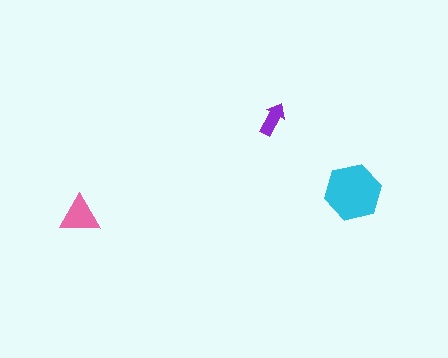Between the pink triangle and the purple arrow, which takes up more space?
The pink triangle.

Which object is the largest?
The cyan hexagon.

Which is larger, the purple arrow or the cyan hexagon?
The cyan hexagon.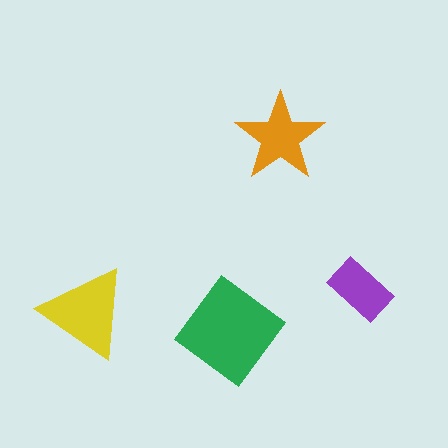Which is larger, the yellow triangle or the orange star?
The yellow triangle.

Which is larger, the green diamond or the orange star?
The green diamond.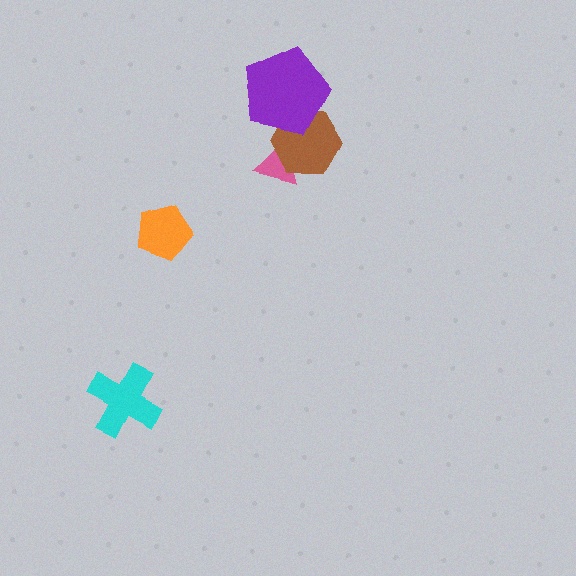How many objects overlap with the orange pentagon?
0 objects overlap with the orange pentagon.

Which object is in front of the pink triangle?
The brown hexagon is in front of the pink triangle.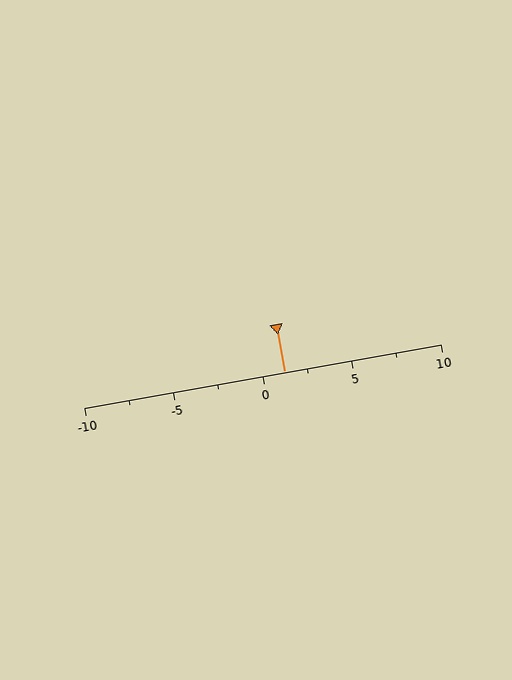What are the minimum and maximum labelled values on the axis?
The axis runs from -10 to 10.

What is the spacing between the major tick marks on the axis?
The major ticks are spaced 5 apart.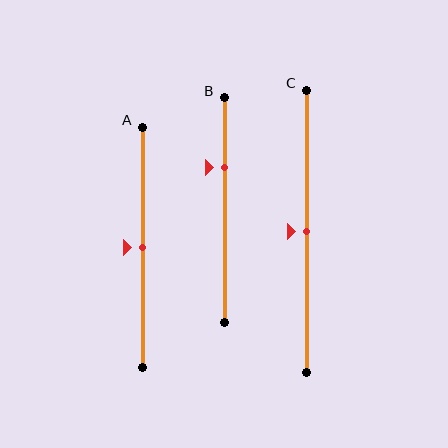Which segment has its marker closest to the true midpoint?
Segment A has its marker closest to the true midpoint.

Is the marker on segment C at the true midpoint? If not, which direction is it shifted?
Yes, the marker on segment C is at the true midpoint.